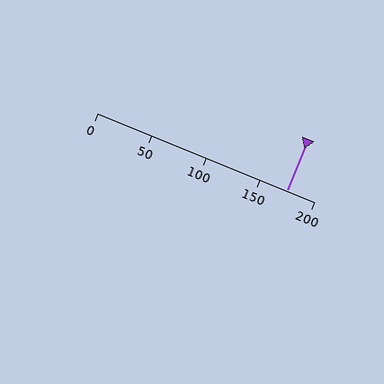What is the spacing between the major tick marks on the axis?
The major ticks are spaced 50 apart.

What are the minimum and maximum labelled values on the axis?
The axis runs from 0 to 200.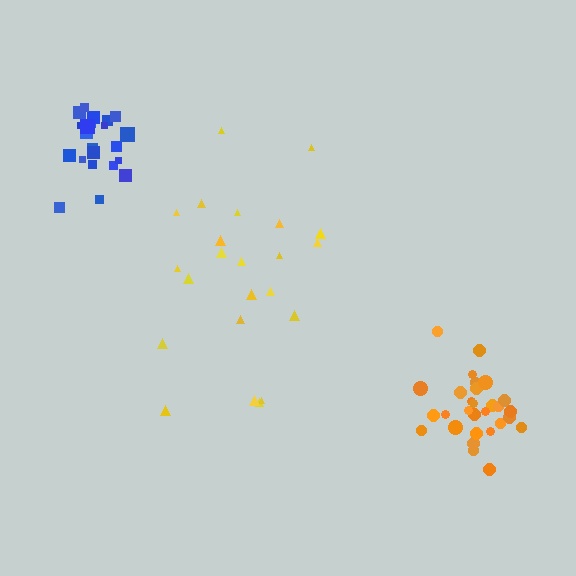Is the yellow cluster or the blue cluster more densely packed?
Blue.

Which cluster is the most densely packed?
Orange.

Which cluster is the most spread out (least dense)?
Yellow.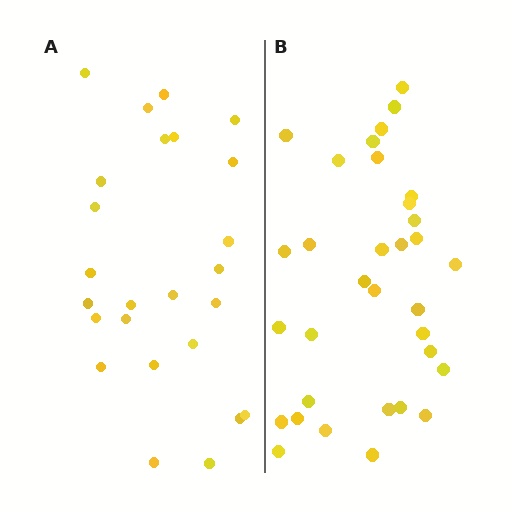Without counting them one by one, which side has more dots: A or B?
Region B (the right region) has more dots.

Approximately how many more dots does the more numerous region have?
Region B has roughly 8 or so more dots than region A.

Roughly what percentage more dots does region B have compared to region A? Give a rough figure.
About 30% more.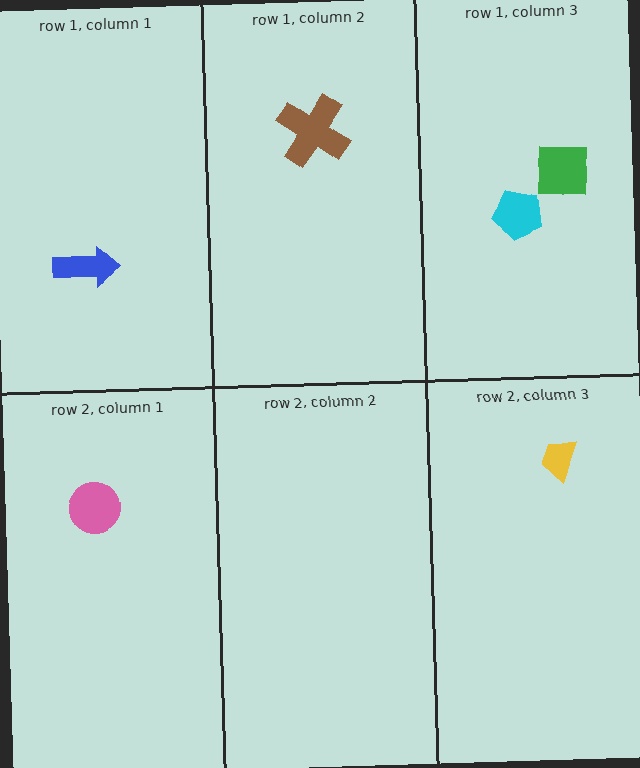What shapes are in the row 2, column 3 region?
The yellow trapezoid.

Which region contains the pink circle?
The row 2, column 1 region.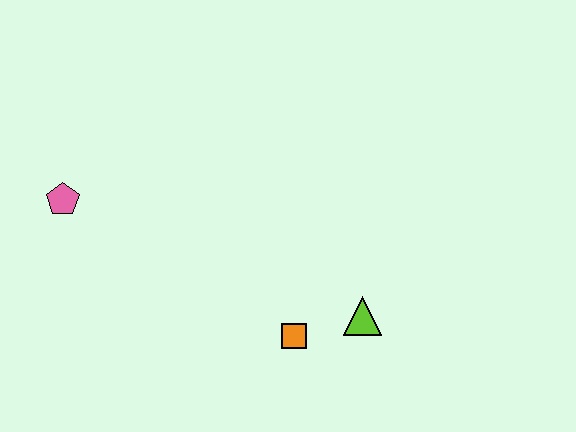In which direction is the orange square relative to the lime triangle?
The orange square is to the left of the lime triangle.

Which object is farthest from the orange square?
The pink pentagon is farthest from the orange square.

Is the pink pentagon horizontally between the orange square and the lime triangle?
No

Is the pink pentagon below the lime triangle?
No